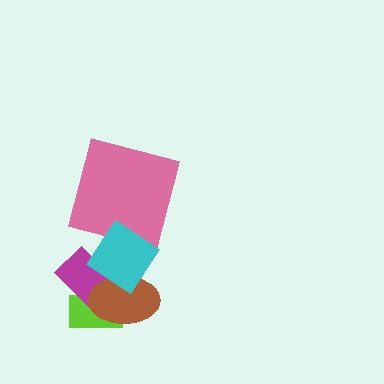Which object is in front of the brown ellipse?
The cyan diamond is in front of the brown ellipse.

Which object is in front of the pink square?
The cyan diamond is in front of the pink square.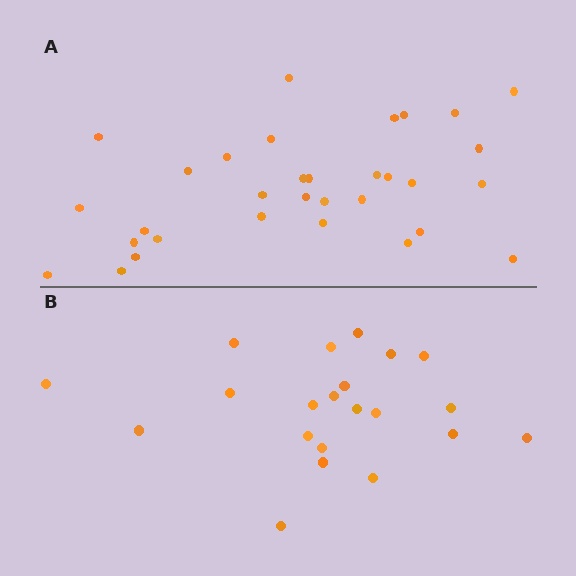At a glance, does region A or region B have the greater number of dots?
Region A (the top region) has more dots.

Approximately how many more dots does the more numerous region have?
Region A has roughly 12 or so more dots than region B.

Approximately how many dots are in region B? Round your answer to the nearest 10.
About 20 dots. (The exact count is 21, which rounds to 20.)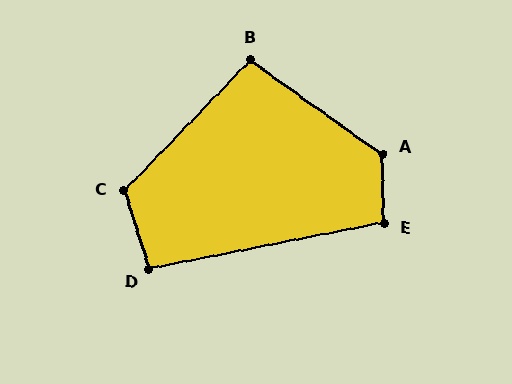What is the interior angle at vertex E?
Approximately 100 degrees (obtuse).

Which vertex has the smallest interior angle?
D, at approximately 97 degrees.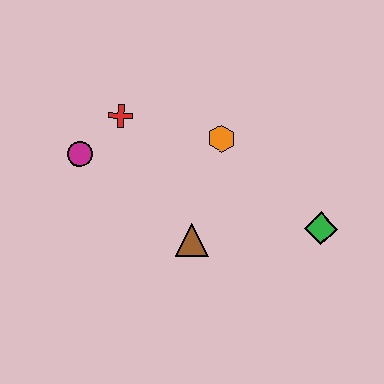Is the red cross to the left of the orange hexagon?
Yes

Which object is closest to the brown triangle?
The orange hexagon is closest to the brown triangle.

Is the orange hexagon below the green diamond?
No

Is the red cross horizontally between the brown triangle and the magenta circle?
Yes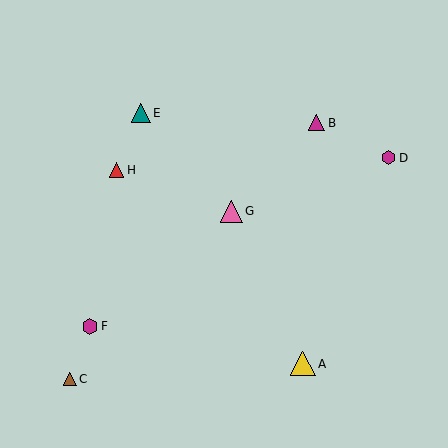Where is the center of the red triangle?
The center of the red triangle is at (117, 170).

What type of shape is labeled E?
Shape E is a teal triangle.